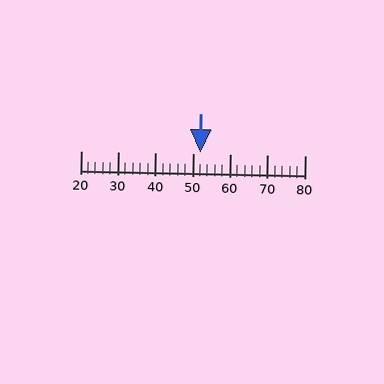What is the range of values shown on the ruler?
The ruler shows values from 20 to 80.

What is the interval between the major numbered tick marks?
The major tick marks are spaced 10 units apart.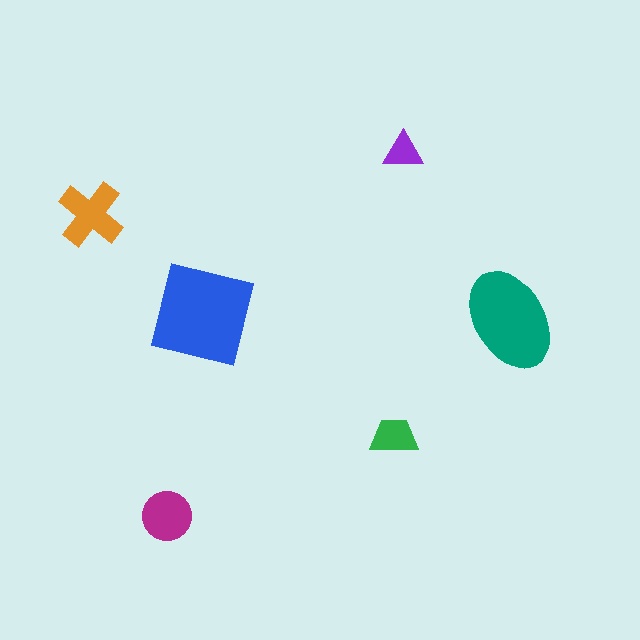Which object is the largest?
The blue square.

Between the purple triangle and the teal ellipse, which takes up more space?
The teal ellipse.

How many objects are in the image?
There are 6 objects in the image.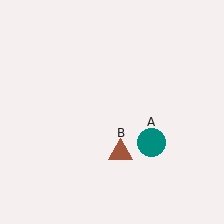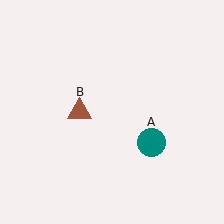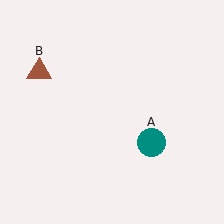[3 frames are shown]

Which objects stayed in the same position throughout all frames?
Teal circle (object A) remained stationary.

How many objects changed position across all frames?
1 object changed position: brown triangle (object B).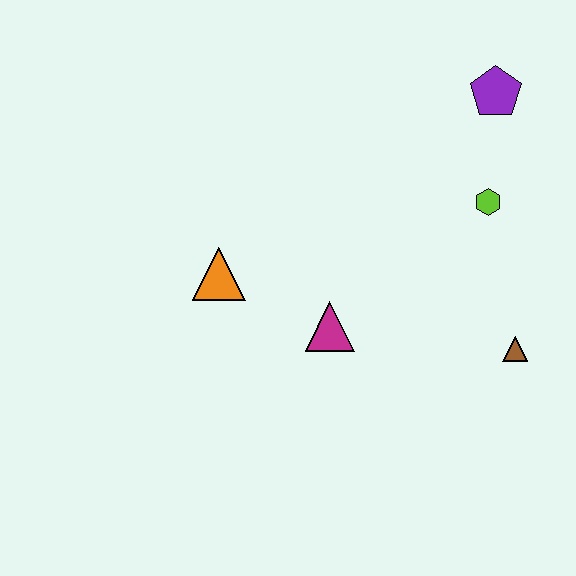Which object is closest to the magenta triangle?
The orange triangle is closest to the magenta triangle.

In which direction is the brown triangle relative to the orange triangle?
The brown triangle is to the right of the orange triangle.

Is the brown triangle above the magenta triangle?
No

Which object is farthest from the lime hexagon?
The orange triangle is farthest from the lime hexagon.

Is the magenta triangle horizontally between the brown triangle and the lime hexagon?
No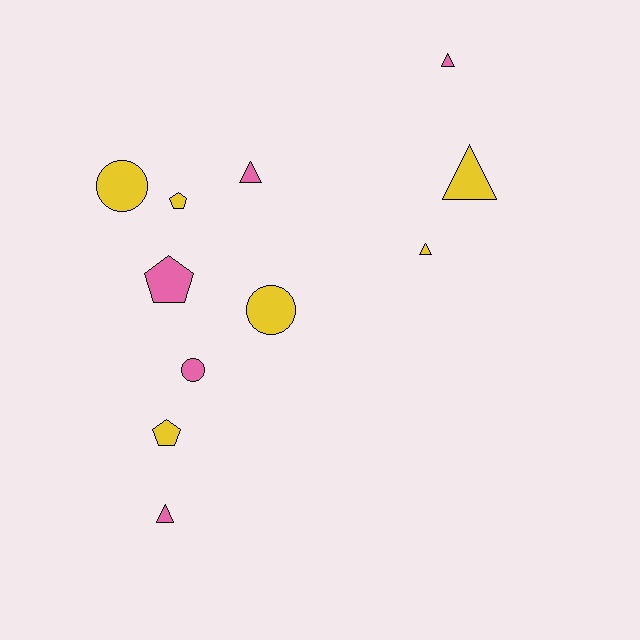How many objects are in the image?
There are 11 objects.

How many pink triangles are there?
There are 3 pink triangles.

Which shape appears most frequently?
Triangle, with 5 objects.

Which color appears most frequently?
Yellow, with 6 objects.